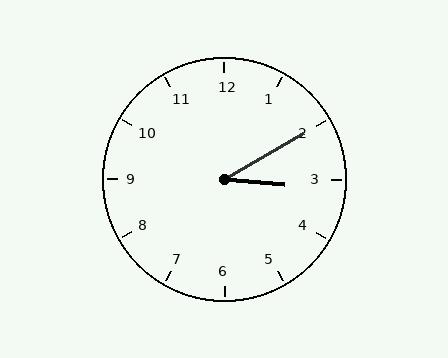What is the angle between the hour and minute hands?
Approximately 35 degrees.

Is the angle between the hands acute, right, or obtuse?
It is acute.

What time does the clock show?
3:10.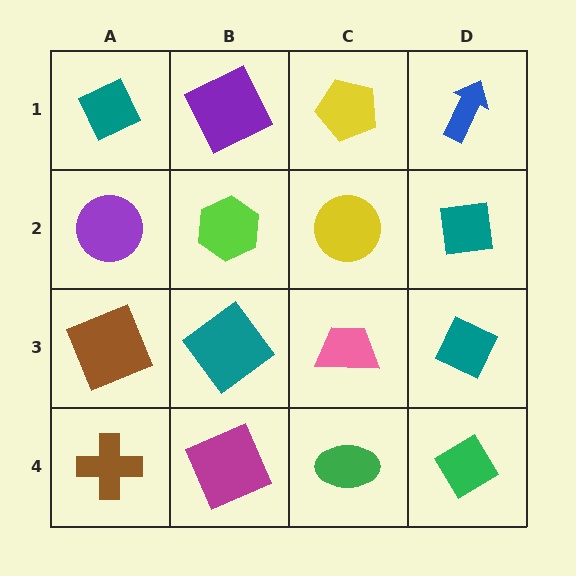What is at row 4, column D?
A green diamond.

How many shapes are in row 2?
4 shapes.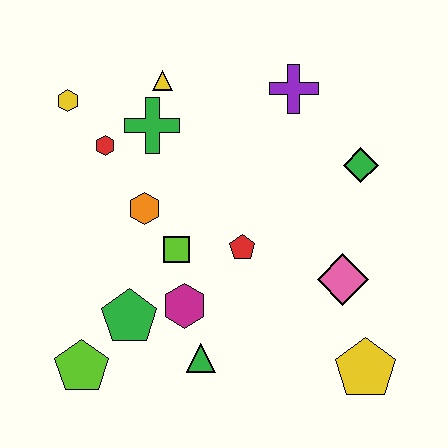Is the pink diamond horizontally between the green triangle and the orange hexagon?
No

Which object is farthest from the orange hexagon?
The yellow pentagon is farthest from the orange hexagon.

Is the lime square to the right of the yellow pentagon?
No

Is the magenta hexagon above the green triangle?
Yes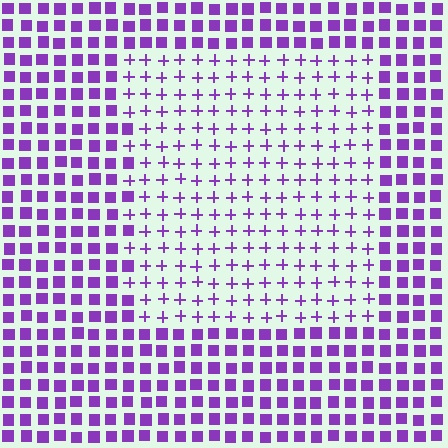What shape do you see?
I see a rectangle.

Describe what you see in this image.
The image is filled with small purple elements arranged in a uniform grid. A rectangle-shaped region contains plus signs, while the surrounding area contains squares. The boundary is defined purely by the change in element shape.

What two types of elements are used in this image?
The image uses plus signs inside the rectangle region and squares outside it.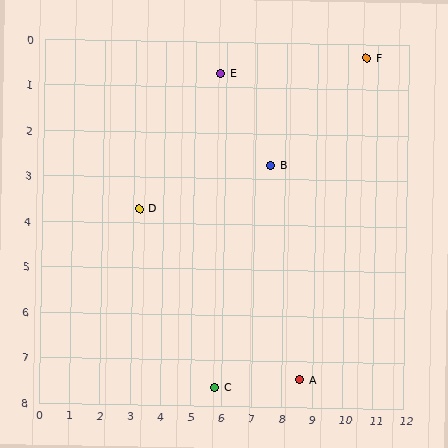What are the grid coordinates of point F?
Point F is at approximately (10.6, 0.3).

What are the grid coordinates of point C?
Point C is at approximately (5.8, 7.6).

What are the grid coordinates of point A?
Point A is at approximately (8.6, 7.4).